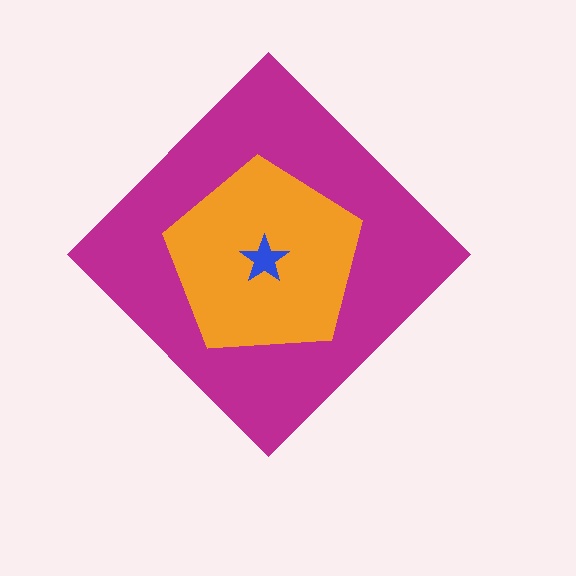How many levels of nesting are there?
3.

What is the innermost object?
The blue star.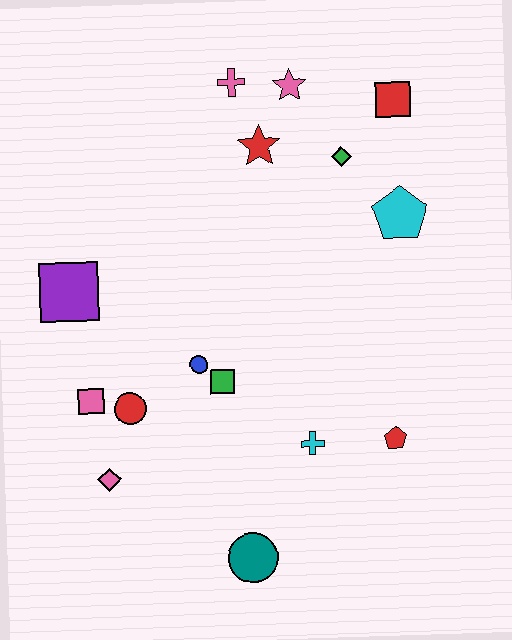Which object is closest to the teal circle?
The cyan cross is closest to the teal circle.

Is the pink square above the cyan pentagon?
No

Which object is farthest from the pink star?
The teal circle is farthest from the pink star.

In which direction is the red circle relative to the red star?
The red circle is below the red star.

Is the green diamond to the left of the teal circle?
No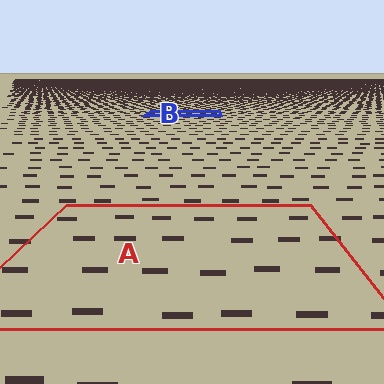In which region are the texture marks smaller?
The texture marks are smaller in region B, because it is farther away.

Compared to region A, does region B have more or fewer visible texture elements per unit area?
Region B has more texture elements per unit area — they are packed more densely because it is farther away.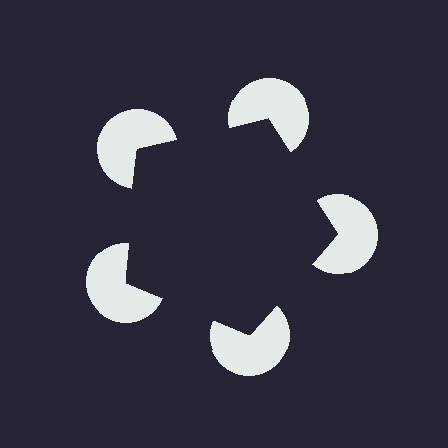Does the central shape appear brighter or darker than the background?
It typically appears slightly darker than the background, even though no actual brightness change is drawn.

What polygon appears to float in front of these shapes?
An illusory pentagon — its edges are inferred from the aligned wedge cuts in the pac-man discs, not physically drawn.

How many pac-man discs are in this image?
There are 5 — one at each vertex of the illusory pentagon.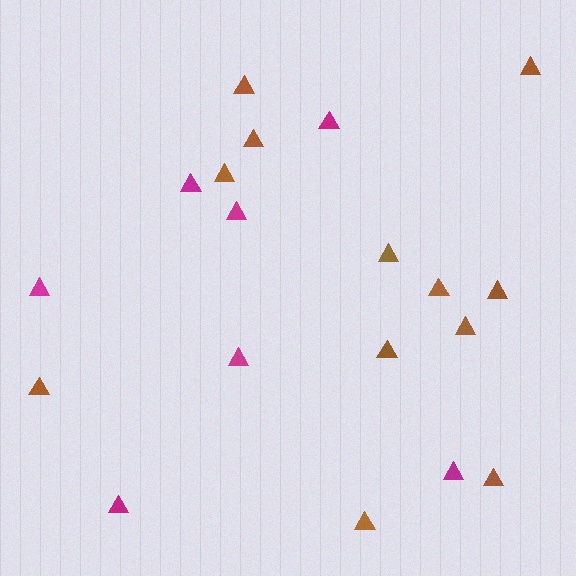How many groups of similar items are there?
There are 2 groups: one group of magenta triangles (7) and one group of brown triangles (12).